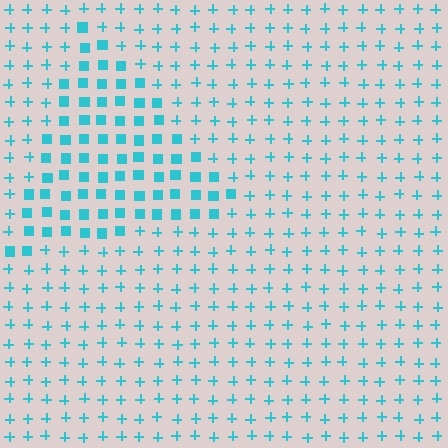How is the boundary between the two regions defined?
The boundary is defined by a change in element shape: squares inside vs. plus signs outside. All elements share the same color and spacing.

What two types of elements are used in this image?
The image uses squares inside the triangle region and plus signs outside it.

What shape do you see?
I see a triangle.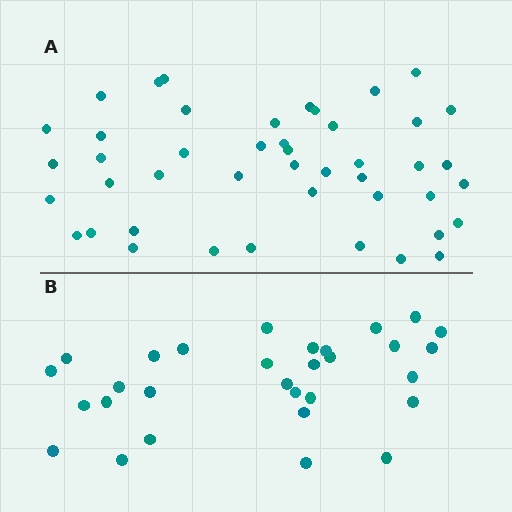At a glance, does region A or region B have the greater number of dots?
Region A (the top region) has more dots.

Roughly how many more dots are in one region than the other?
Region A has approximately 15 more dots than region B.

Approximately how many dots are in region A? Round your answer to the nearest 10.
About 40 dots. (The exact count is 45, which rounds to 40.)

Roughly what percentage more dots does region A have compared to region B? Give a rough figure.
About 50% more.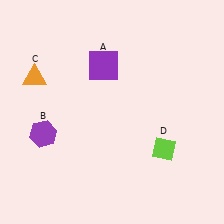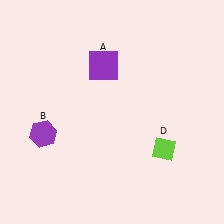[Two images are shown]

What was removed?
The orange triangle (C) was removed in Image 2.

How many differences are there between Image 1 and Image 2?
There is 1 difference between the two images.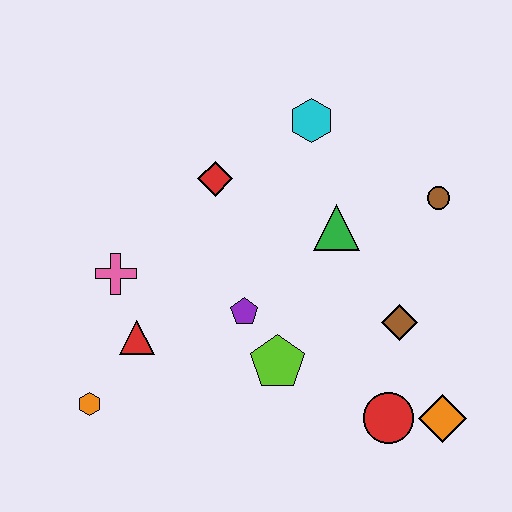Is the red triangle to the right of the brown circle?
No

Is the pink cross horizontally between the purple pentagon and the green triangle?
No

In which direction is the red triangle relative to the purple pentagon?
The red triangle is to the left of the purple pentagon.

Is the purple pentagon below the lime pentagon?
No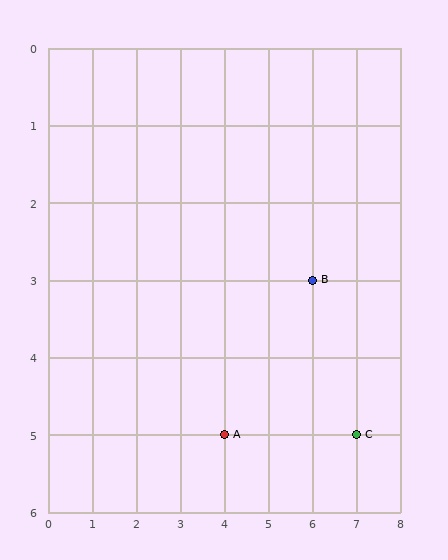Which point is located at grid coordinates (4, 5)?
Point A is at (4, 5).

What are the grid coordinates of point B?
Point B is at grid coordinates (6, 3).